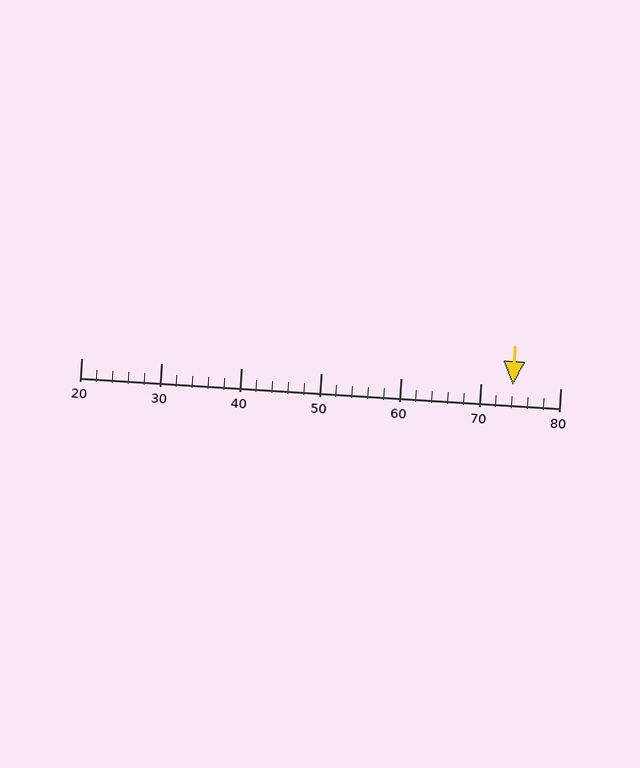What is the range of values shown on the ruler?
The ruler shows values from 20 to 80.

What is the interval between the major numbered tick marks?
The major tick marks are spaced 10 units apart.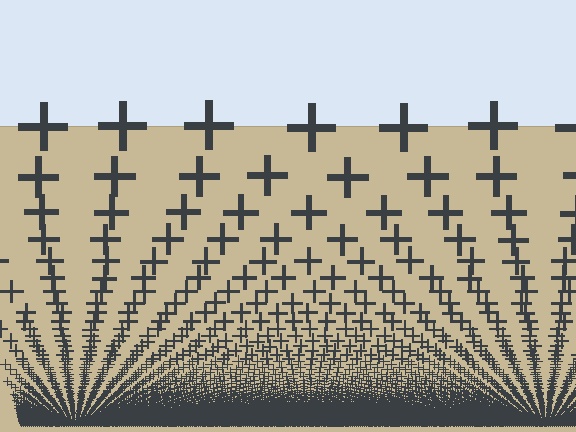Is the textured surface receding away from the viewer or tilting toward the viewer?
The surface appears to tilt toward the viewer. Texture elements get larger and sparser toward the top.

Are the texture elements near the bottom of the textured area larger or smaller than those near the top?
Smaller. The gradient is inverted — elements near the bottom are smaller and denser.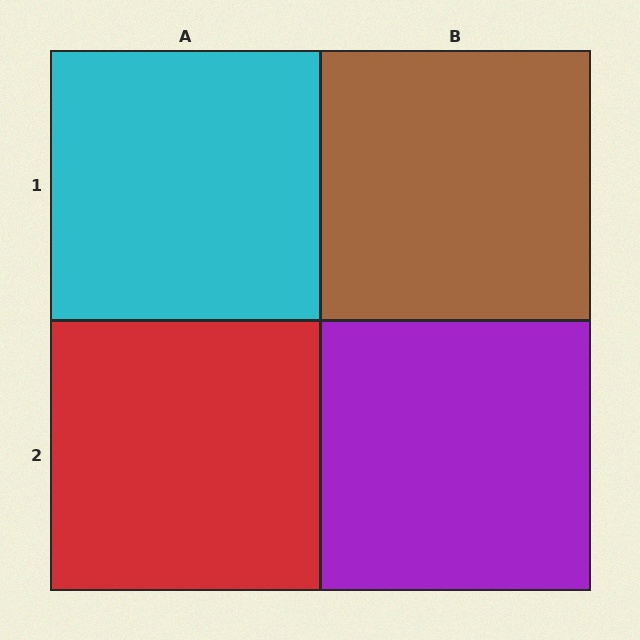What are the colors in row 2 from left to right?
Red, purple.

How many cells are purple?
1 cell is purple.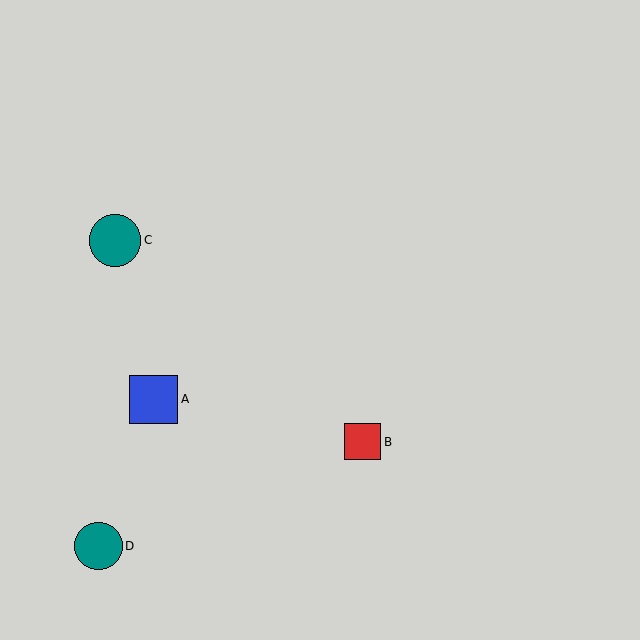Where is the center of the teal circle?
The center of the teal circle is at (99, 546).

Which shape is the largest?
The teal circle (labeled C) is the largest.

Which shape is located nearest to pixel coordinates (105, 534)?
The teal circle (labeled D) at (99, 546) is nearest to that location.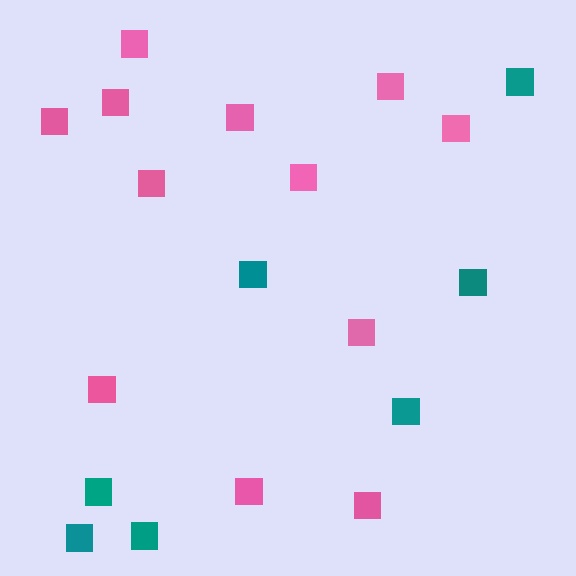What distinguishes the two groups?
There are 2 groups: one group of teal squares (7) and one group of pink squares (12).